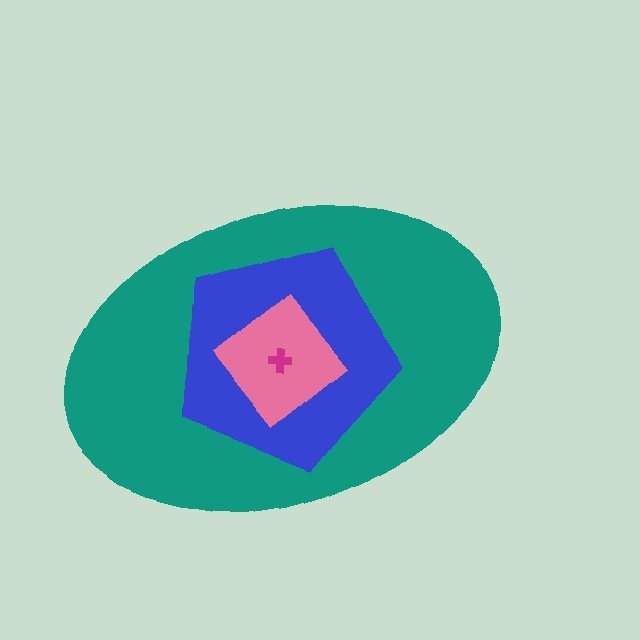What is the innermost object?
The magenta cross.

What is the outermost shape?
The teal ellipse.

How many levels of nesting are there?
4.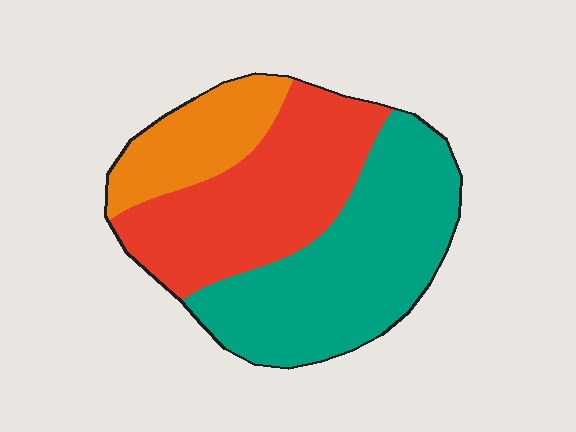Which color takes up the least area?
Orange, at roughly 15%.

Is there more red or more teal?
Teal.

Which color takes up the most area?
Teal, at roughly 45%.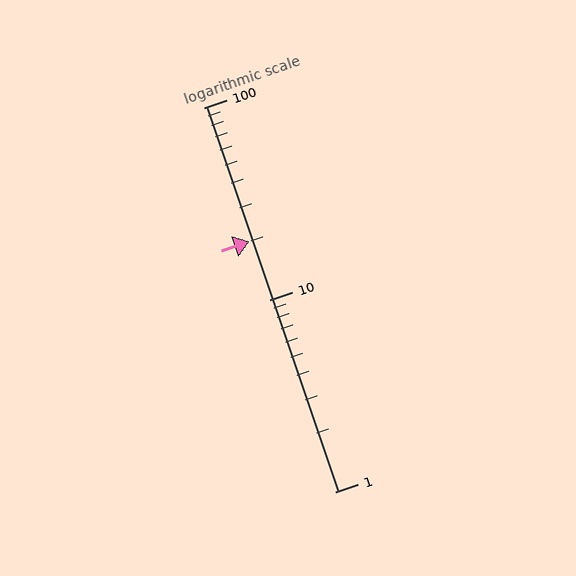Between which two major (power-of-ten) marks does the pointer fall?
The pointer is between 10 and 100.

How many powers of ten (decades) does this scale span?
The scale spans 2 decades, from 1 to 100.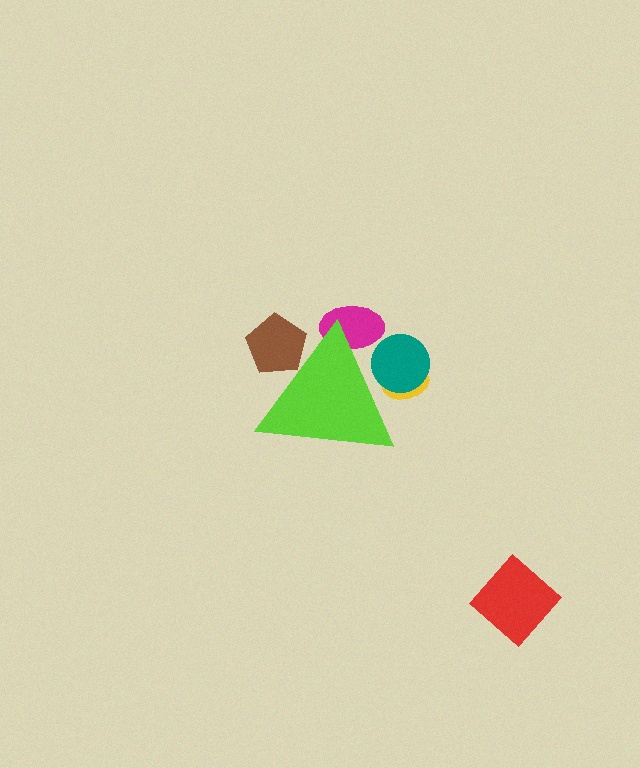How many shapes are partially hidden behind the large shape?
4 shapes are partially hidden.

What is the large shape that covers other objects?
A lime triangle.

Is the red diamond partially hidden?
No, the red diamond is fully visible.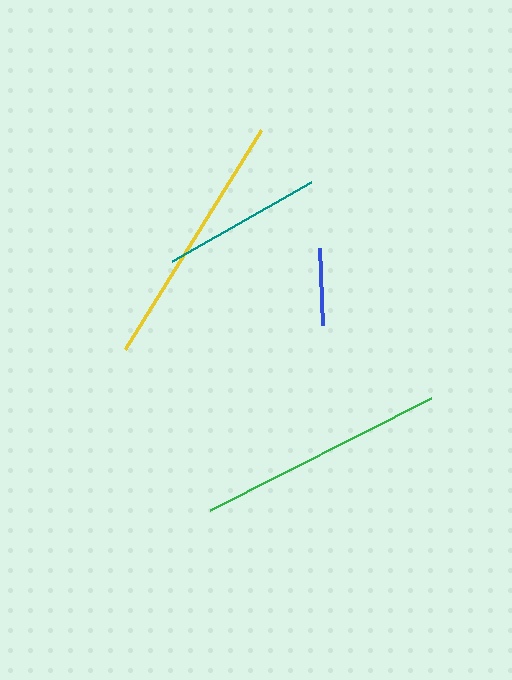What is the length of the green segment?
The green segment is approximately 248 pixels long.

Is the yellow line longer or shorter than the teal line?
The yellow line is longer than the teal line.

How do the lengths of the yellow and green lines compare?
The yellow and green lines are approximately the same length.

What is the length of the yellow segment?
The yellow segment is approximately 257 pixels long.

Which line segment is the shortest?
The blue line is the shortest at approximately 77 pixels.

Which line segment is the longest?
The yellow line is the longest at approximately 257 pixels.